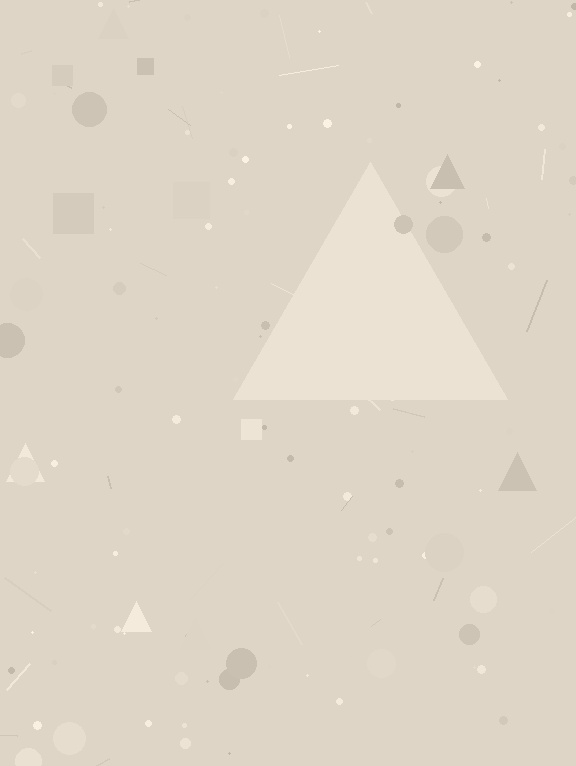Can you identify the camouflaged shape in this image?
The camouflaged shape is a triangle.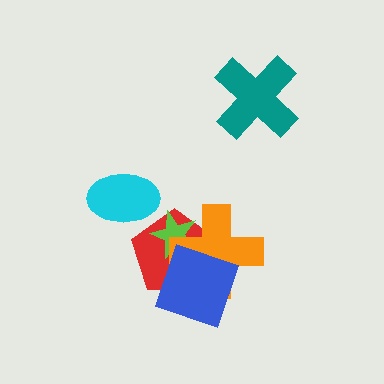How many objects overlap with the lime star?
3 objects overlap with the lime star.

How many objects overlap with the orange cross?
3 objects overlap with the orange cross.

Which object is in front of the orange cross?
The blue diamond is in front of the orange cross.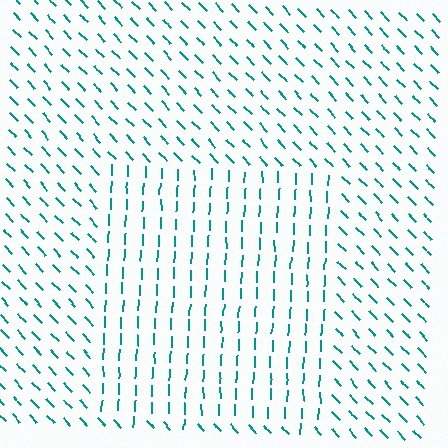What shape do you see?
I see a rectangle.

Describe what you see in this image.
The image is filled with small teal line segments. A rectangle region in the image has lines oriented differently from the surrounding lines, creating a visible texture boundary.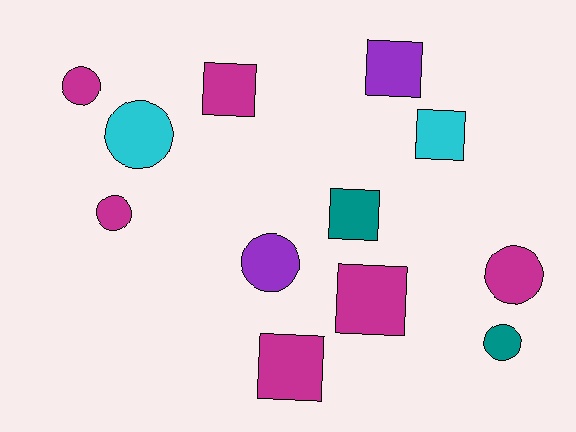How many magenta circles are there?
There are 3 magenta circles.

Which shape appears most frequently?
Circle, with 6 objects.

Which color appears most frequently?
Magenta, with 6 objects.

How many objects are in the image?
There are 12 objects.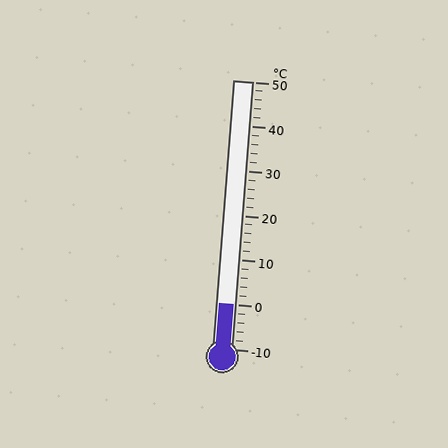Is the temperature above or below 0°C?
The temperature is at 0°C.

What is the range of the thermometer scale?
The thermometer scale ranges from -10°C to 50°C.